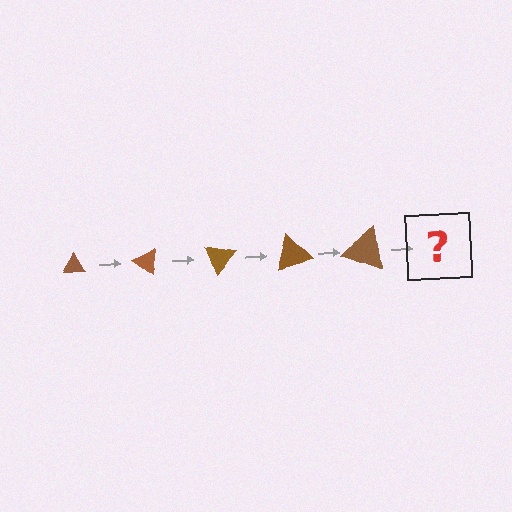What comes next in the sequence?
The next element should be a triangle, larger than the previous one and rotated 175 degrees from the start.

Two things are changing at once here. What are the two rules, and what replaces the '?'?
The two rules are that the triangle grows larger each step and it rotates 35 degrees each step. The '?' should be a triangle, larger than the previous one and rotated 175 degrees from the start.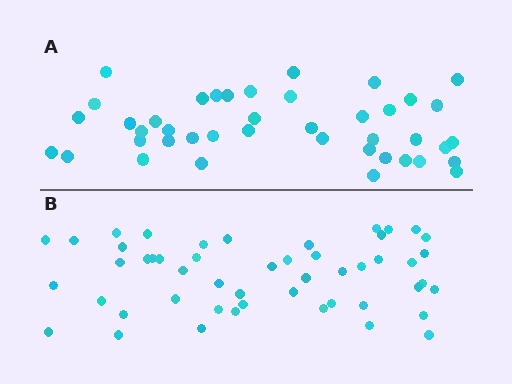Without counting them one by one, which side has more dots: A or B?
Region B (the bottom region) has more dots.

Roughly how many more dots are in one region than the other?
Region B has roughly 8 or so more dots than region A.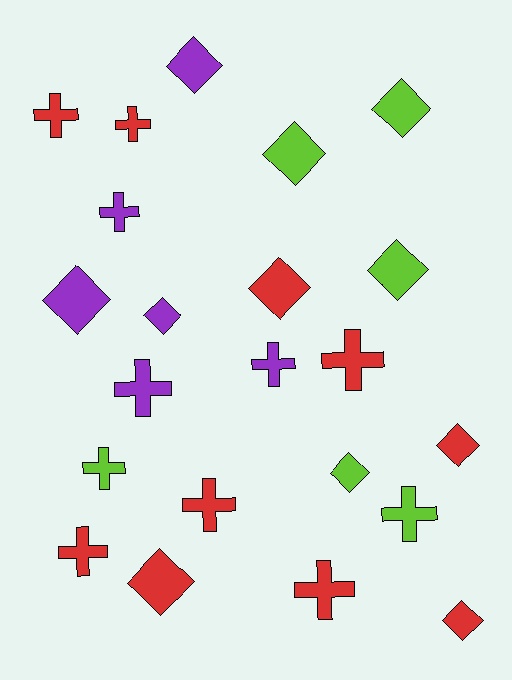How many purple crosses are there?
There are 3 purple crosses.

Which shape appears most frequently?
Cross, with 11 objects.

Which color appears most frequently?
Red, with 10 objects.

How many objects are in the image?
There are 22 objects.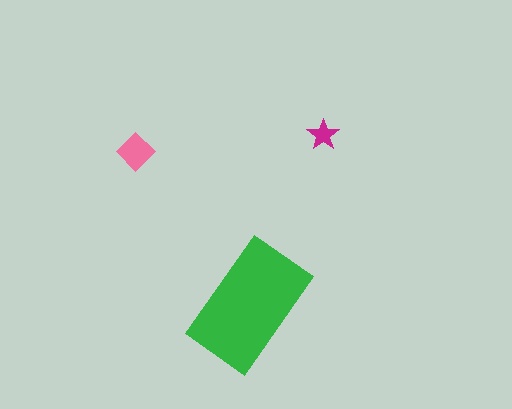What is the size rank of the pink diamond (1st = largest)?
2nd.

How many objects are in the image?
There are 3 objects in the image.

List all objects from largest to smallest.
The green rectangle, the pink diamond, the magenta star.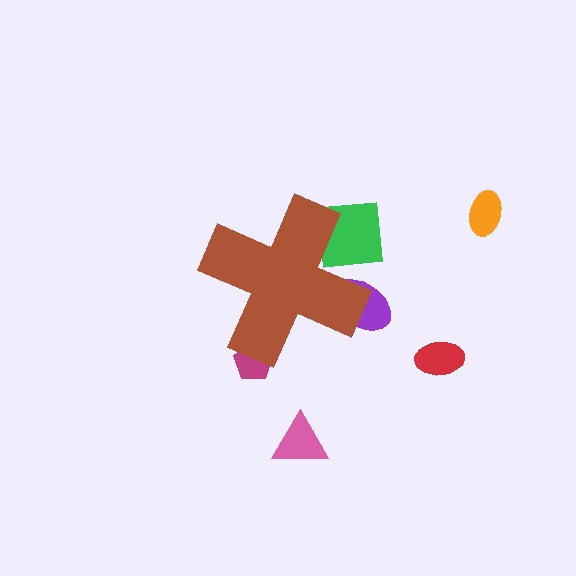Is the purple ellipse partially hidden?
Yes, the purple ellipse is partially hidden behind the brown cross.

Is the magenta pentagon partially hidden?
Yes, the magenta pentagon is partially hidden behind the brown cross.